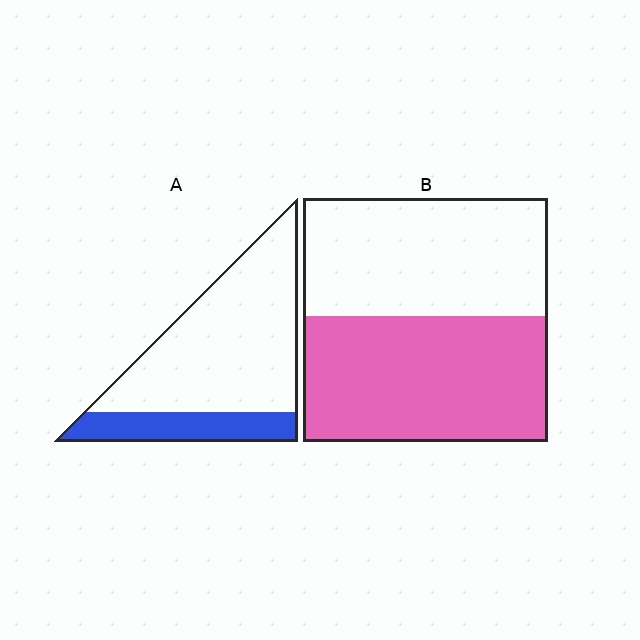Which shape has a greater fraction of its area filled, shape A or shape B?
Shape B.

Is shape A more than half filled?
No.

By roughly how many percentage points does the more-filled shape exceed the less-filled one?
By roughly 30 percentage points (B over A).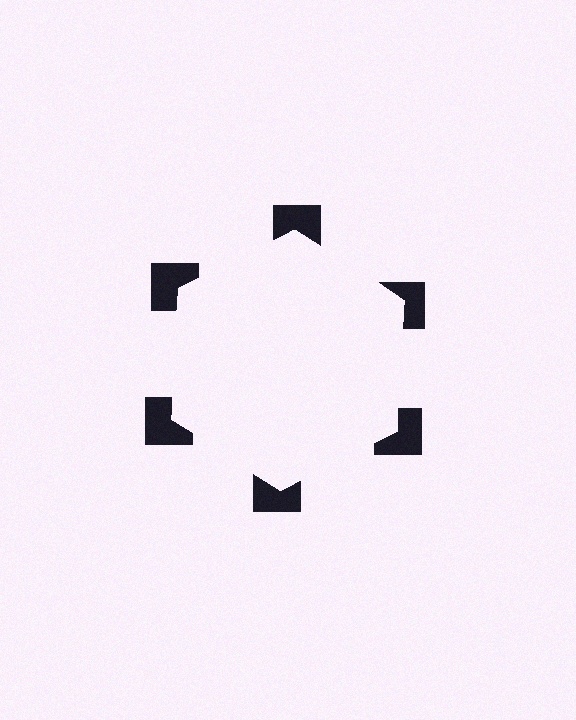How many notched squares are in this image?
There are 6 — one at each vertex of the illusory hexagon.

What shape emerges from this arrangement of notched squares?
An illusory hexagon — its edges are inferred from the aligned wedge cuts in the notched squares, not physically drawn.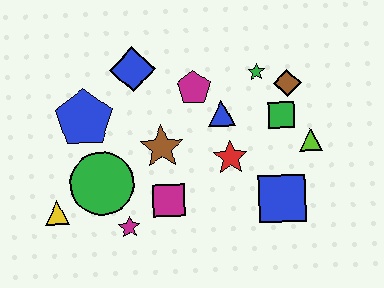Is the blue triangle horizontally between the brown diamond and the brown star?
Yes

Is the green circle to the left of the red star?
Yes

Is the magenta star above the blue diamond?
No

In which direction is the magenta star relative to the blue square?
The magenta star is to the left of the blue square.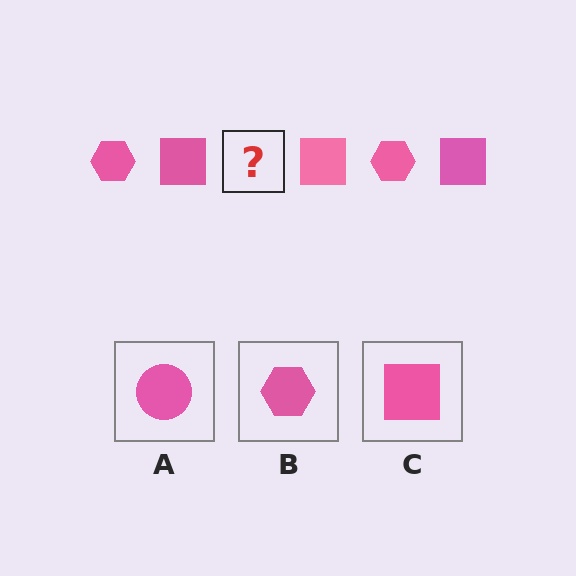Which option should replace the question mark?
Option B.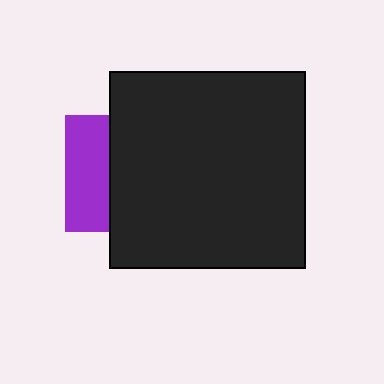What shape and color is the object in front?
The object in front is a black square.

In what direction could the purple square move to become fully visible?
The purple square could move left. That would shift it out from behind the black square entirely.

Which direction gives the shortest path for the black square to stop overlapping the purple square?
Moving right gives the shortest separation.